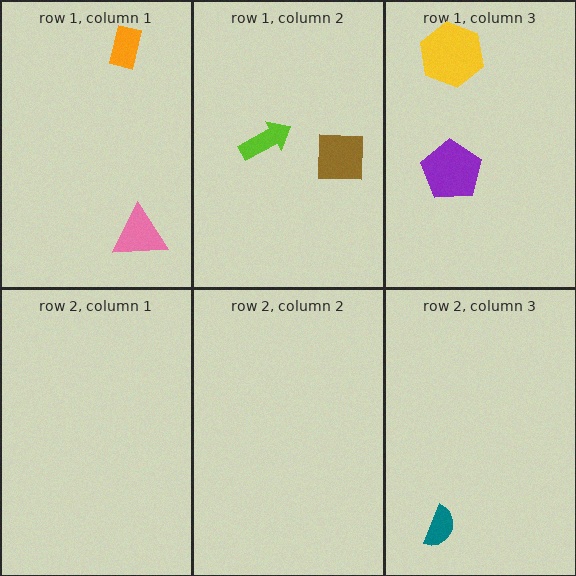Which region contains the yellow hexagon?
The row 1, column 3 region.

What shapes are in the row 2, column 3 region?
The teal semicircle.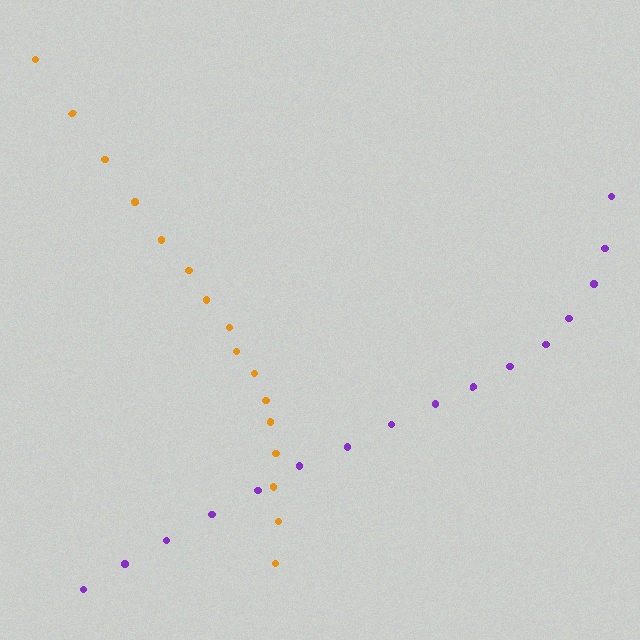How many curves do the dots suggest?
There are 2 distinct paths.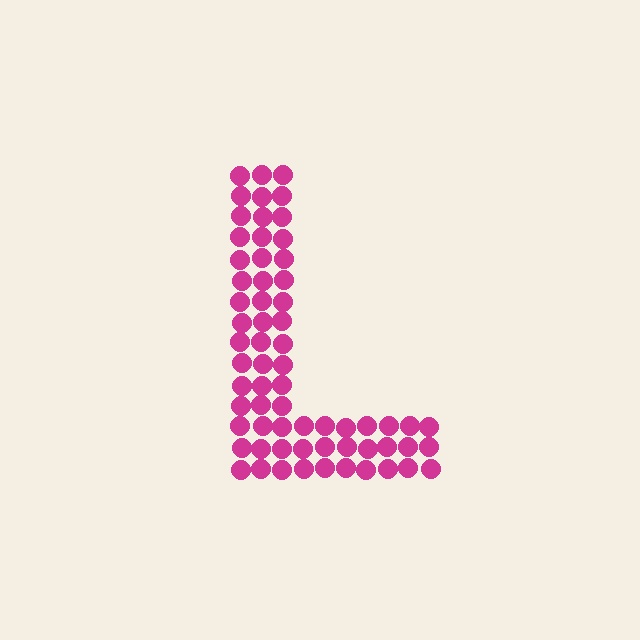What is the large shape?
The large shape is the letter L.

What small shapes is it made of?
It is made of small circles.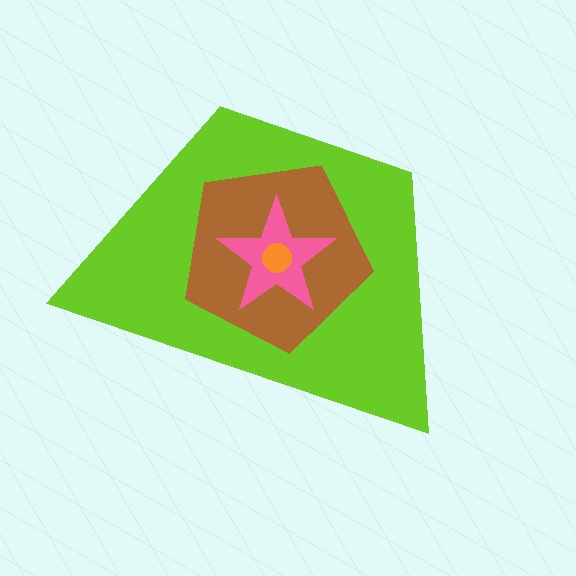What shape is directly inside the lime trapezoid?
The brown pentagon.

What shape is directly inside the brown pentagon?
The pink star.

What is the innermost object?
The orange circle.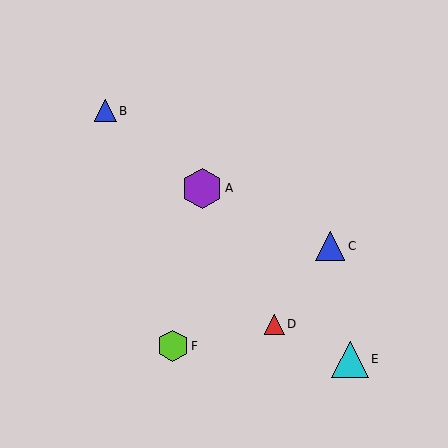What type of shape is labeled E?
Shape E is a cyan triangle.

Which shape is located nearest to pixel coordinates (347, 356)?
The cyan triangle (labeled E) at (350, 359) is nearest to that location.